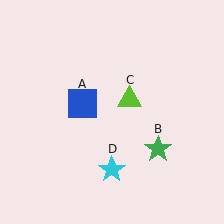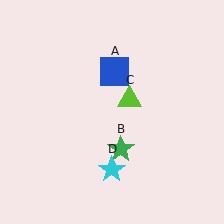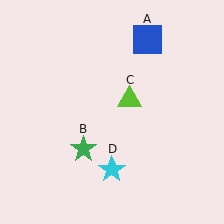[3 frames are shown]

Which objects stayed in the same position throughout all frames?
Lime triangle (object C) and cyan star (object D) remained stationary.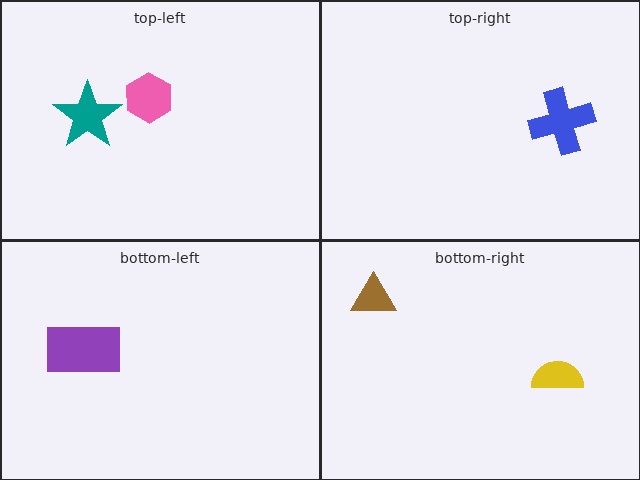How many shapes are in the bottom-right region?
2.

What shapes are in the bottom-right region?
The yellow semicircle, the brown triangle.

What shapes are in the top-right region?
The blue cross.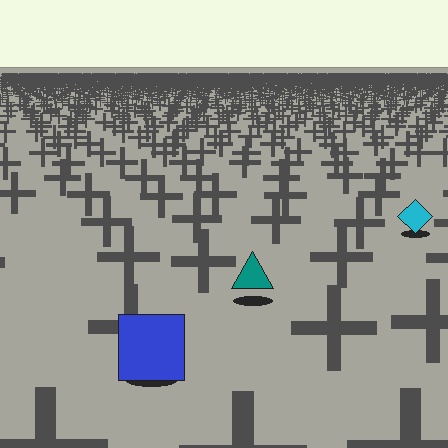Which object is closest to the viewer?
The blue square is closest. The texture marks near it are larger and more spread out.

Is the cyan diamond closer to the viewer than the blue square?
No. The blue square is closer — you can tell from the texture gradient: the ground texture is coarser near it.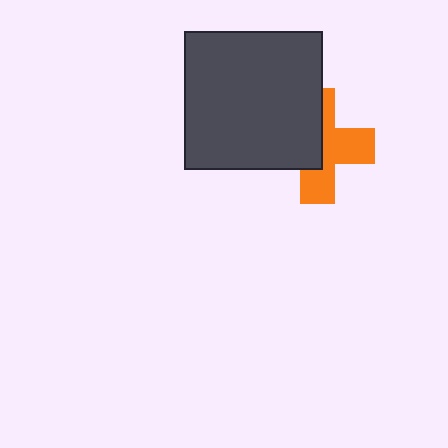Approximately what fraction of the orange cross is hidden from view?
Roughly 48% of the orange cross is hidden behind the dark gray square.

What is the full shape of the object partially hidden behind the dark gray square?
The partially hidden object is an orange cross.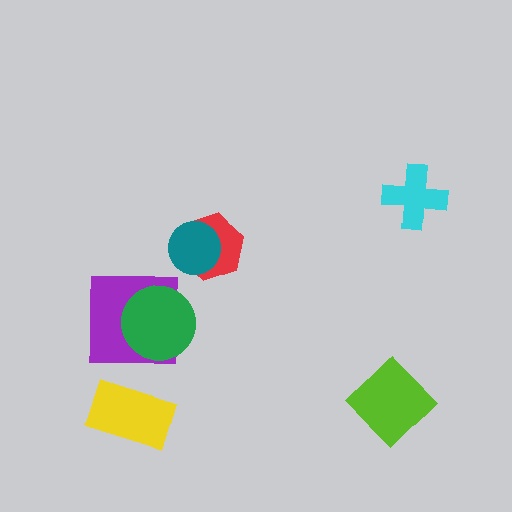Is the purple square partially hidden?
Yes, it is partially covered by another shape.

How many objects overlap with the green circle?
1 object overlaps with the green circle.